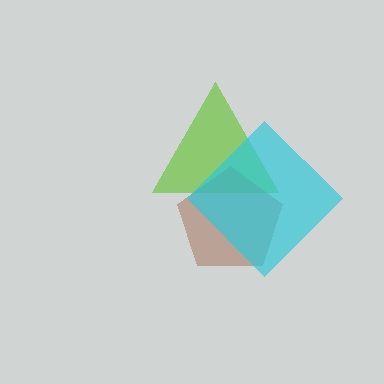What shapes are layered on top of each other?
The layered shapes are: a lime triangle, a brown pentagon, a cyan diamond.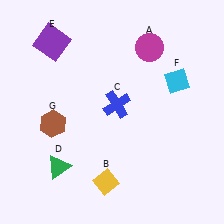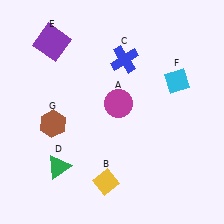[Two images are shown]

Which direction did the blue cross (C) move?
The blue cross (C) moved up.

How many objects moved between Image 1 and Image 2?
2 objects moved between the two images.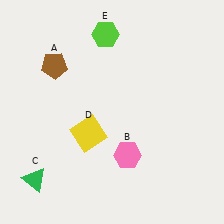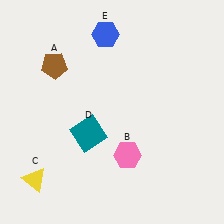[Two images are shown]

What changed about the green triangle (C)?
In Image 1, C is green. In Image 2, it changed to yellow.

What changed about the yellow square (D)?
In Image 1, D is yellow. In Image 2, it changed to teal.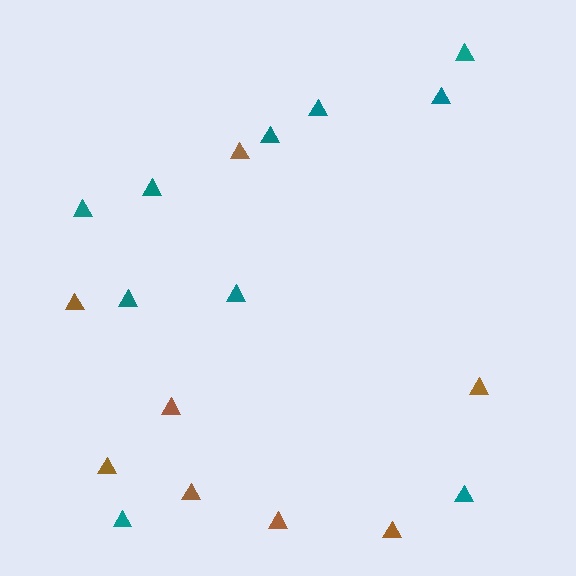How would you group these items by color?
There are 2 groups: one group of brown triangles (8) and one group of teal triangles (10).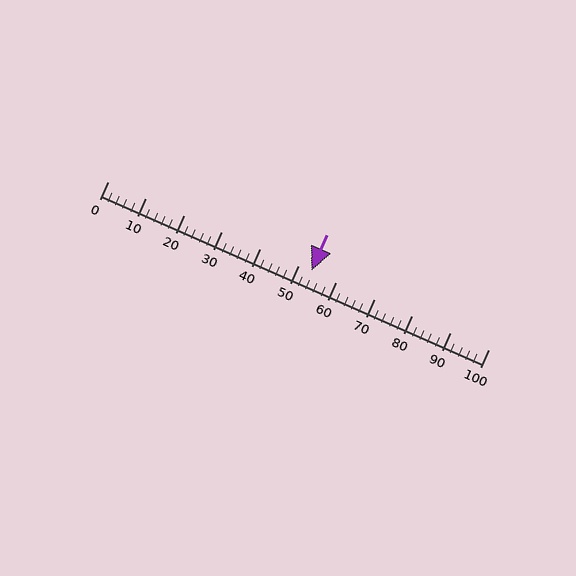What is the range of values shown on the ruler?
The ruler shows values from 0 to 100.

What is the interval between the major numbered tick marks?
The major tick marks are spaced 10 units apart.